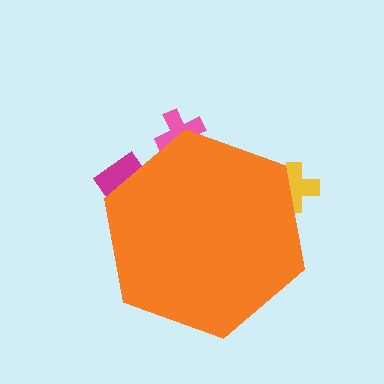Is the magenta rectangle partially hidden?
Yes, the magenta rectangle is partially hidden behind the orange hexagon.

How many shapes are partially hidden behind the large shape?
3 shapes are partially hidden.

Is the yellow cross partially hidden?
Yes, the yellow cross is partially hidden behind the orange hexagon.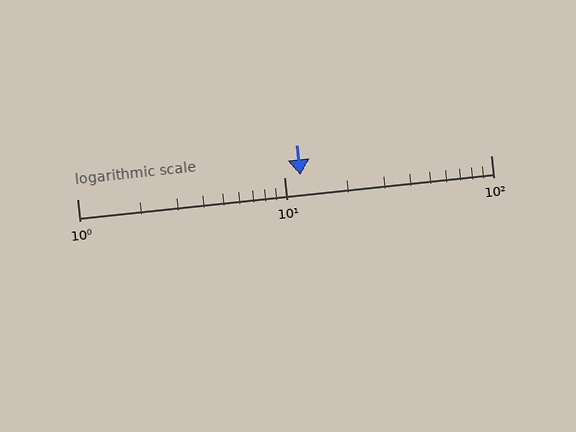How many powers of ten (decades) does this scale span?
The scale spans 2 decades, from 1 to 100.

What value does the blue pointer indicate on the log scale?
The pointer indicates approximately 12.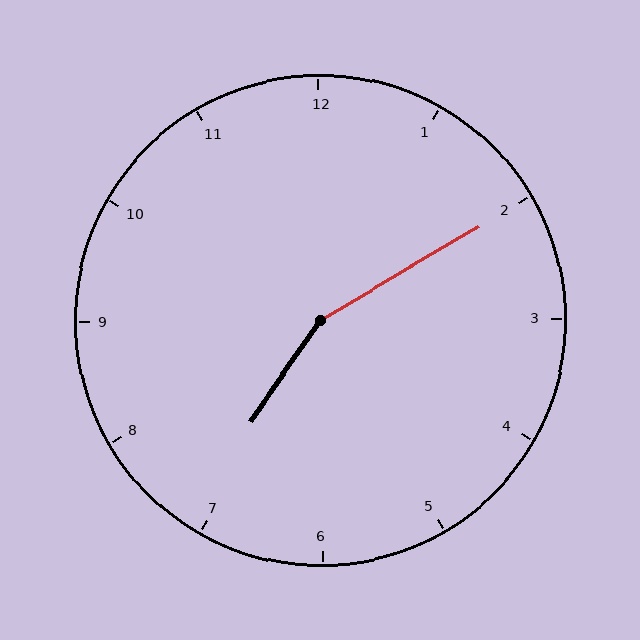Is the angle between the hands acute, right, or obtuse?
It is obtuse.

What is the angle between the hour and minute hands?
Approximately 155 degrees.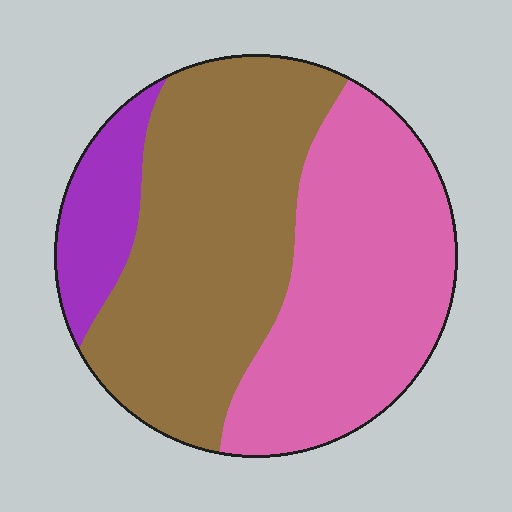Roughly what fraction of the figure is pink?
Pink covers around 40% of the figure.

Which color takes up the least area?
Purple, at roughly 10%.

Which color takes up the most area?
Brown, at roughly 45%.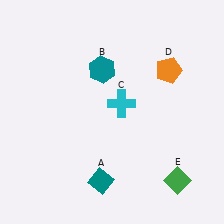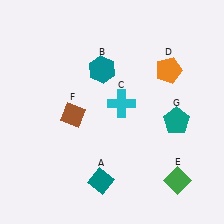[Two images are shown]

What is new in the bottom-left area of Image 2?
A brown diamond (F) was added in the bottom-left area of Image 2.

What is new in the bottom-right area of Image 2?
A teal pentagon (G) was added in the bottom-right area of Image 2.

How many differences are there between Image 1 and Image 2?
There are 2 differences between the two images.